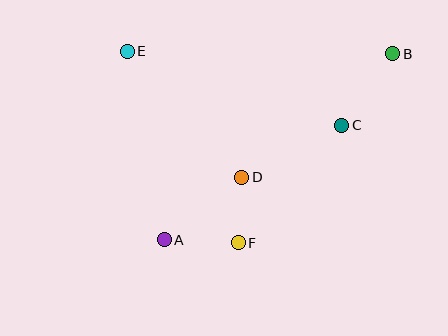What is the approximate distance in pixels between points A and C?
The distance between A and C is approximately 212 pixels.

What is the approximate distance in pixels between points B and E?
The distance between B and E is approximately 266 pixels.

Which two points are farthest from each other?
Points A and B are farthest from each other.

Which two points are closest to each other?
Points D and F are closest to each other.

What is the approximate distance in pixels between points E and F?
The distance between E and F is approximately 221 pixels.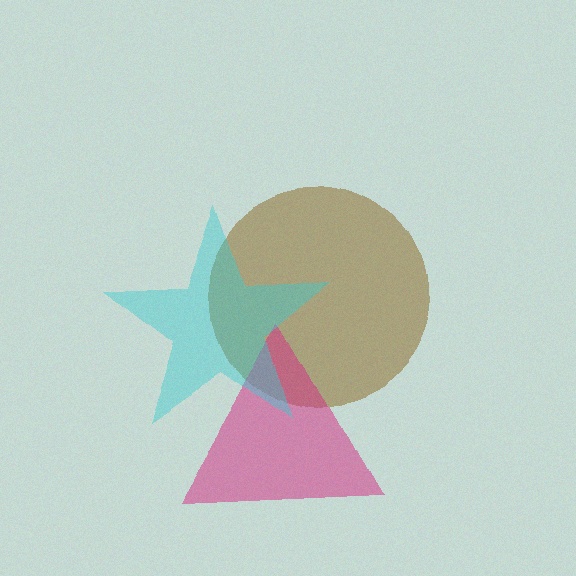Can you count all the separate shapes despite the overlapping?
Yes, there are 3 separate shapes.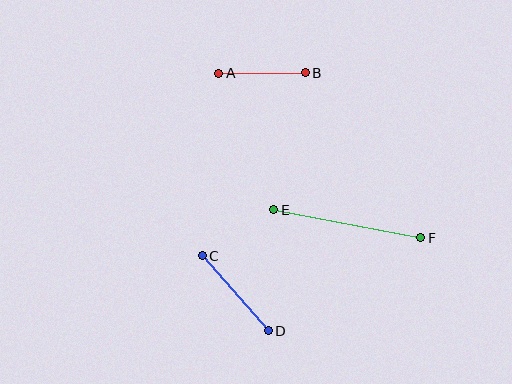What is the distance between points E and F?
The distance is approximately 149 pixels.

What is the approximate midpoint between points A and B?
The midpoint is at approximately (262, 73) pixels.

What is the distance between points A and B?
The distance is approximately 86 pixels.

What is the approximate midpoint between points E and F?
The midpoint is at approximately (347, 224) pixels.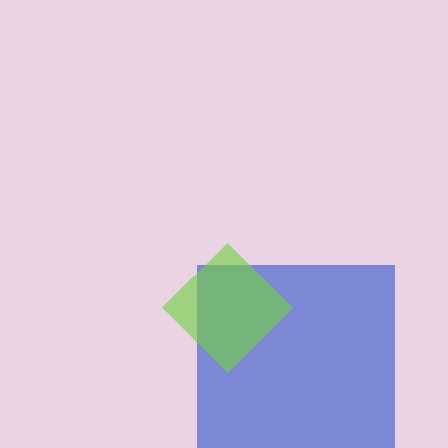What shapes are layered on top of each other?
The layered shapes are: a blue square, a lime diamond.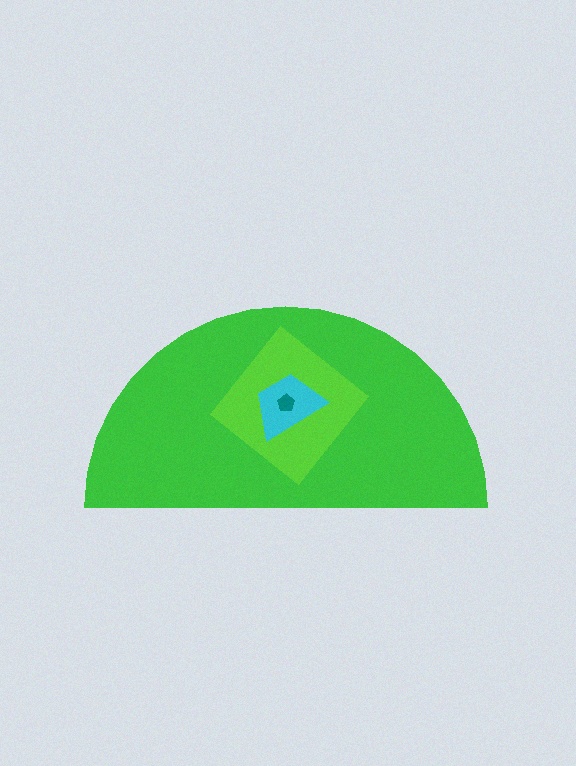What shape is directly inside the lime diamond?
The cyan trapezoid.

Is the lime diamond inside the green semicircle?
Yes.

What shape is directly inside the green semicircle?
The lime diamond.